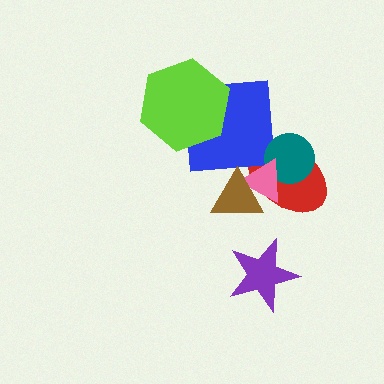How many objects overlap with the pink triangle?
3 objects overlap with the pink triangle.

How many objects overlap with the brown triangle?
2 objects overlap with the brown triangle.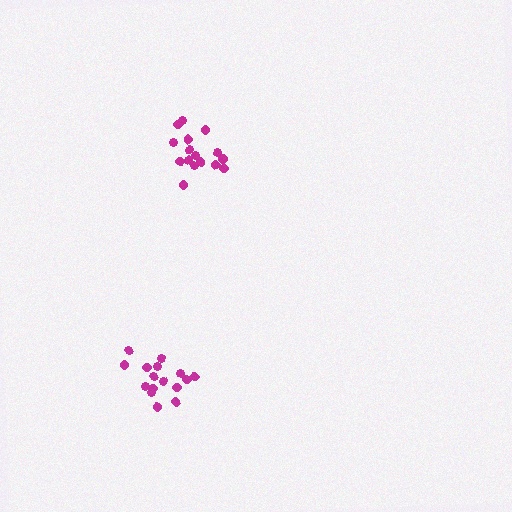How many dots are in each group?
Group 1: 16 dots, Group 2: 16 dots (32 total).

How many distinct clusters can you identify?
There are 2 distinct clusters.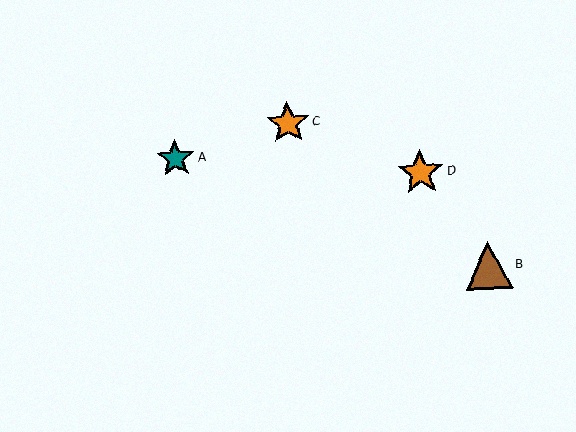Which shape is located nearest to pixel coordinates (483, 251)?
The brown triangle (labeled B) at (489, 265) is nearest to that location.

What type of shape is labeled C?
Shape C is an orange star.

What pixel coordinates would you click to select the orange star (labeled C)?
Click at (288, 123) to select the orange star C.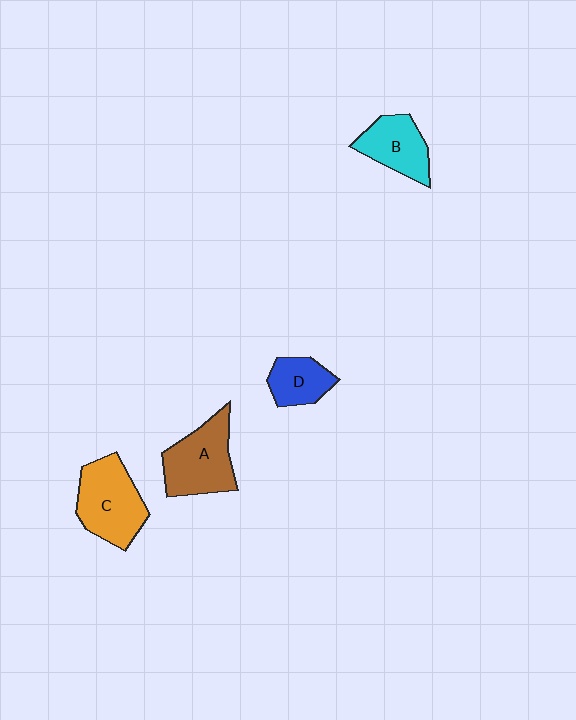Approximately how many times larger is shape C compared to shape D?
Approximately 1.8 times.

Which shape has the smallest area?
Shape D (blue).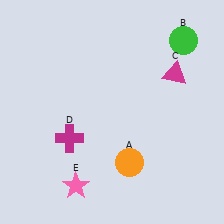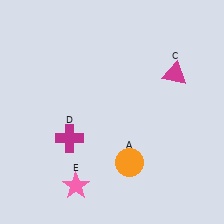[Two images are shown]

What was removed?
The green circle (B) was removed in Image 2.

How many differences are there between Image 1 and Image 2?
There is 1 difference between the two images.